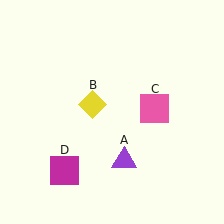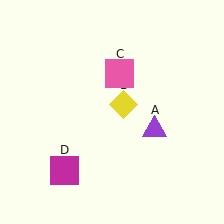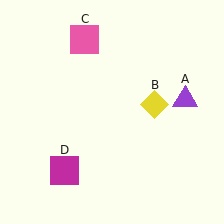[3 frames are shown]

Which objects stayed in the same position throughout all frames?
Magenta square (object D) remained stationary.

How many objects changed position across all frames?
3 objects changed position: purple triangle (object A), yellow diamond (object B), pink square (object C).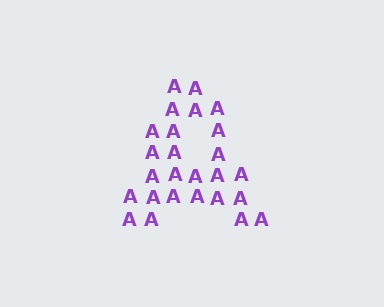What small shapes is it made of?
It is made of small letter A's.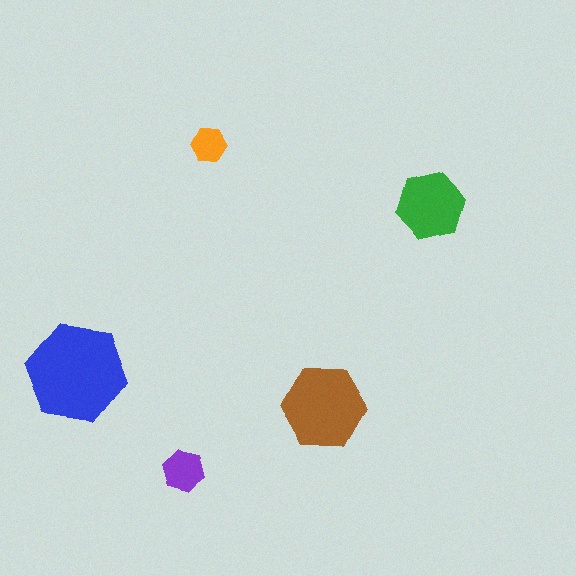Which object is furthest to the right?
The green hexagon is rightmost.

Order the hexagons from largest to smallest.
the blue one, the brown one, the green one, the purple one, the orange one.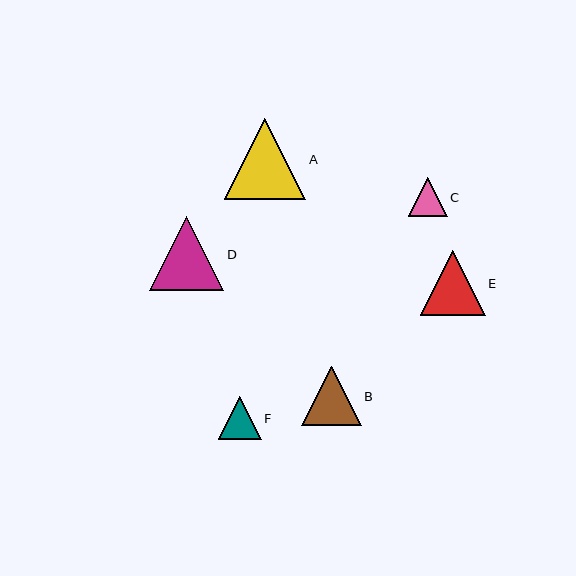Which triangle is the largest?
Triangle A is the largest with a size of approximately 81 pixels.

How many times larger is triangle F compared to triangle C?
Triangle F is approximately 1.1 times the size of triangle C.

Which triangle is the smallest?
Triangle C is the smallest with a size of approximately 39 pixels.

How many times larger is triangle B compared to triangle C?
Triangle B is approximately 1.5 times the size of triangle C.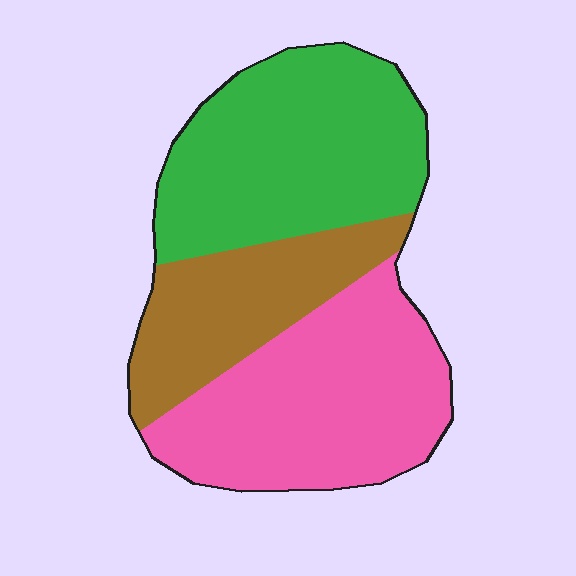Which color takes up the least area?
Brown, at roughly 25%.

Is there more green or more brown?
Green.